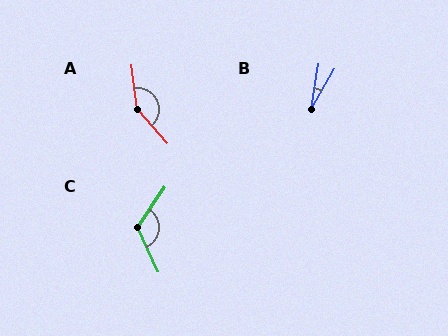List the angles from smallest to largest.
B (21°), C (121°), A (145°).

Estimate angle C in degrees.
Approximately 121 degrees.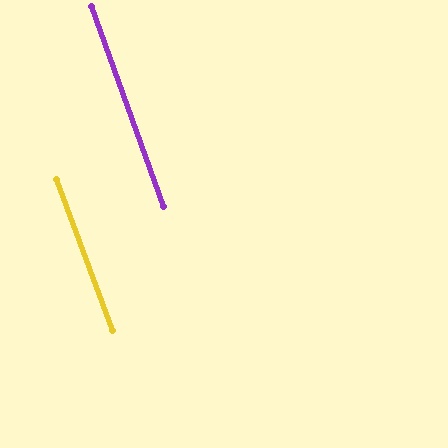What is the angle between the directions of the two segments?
Approximately 1 degree.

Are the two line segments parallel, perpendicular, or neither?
Parallel — their directions differ by only 0.7°.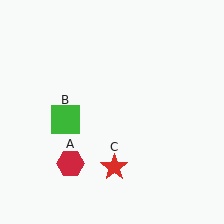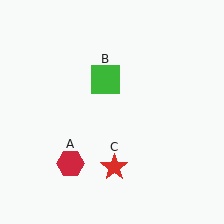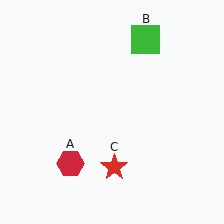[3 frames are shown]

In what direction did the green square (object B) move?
The green square (object B) moved up and to the right.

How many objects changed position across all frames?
1 object changed position: green square (object B).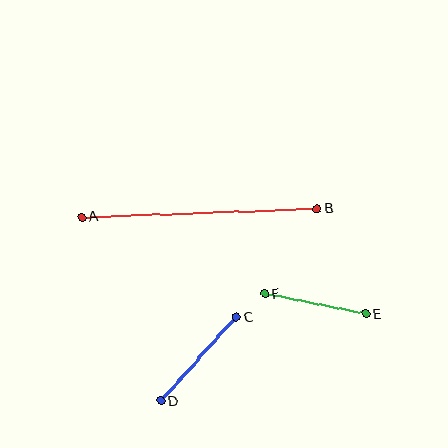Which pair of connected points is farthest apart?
Points A and B are farthest apart.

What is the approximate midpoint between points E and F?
The midpoint is at approximately (315, 304) pixels.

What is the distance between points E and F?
The distance is approximately 103 pixels.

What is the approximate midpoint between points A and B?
The midpoint is at approximately (200, 213) pixels.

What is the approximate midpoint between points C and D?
The midpoint is at approximately (199, 359) pixels.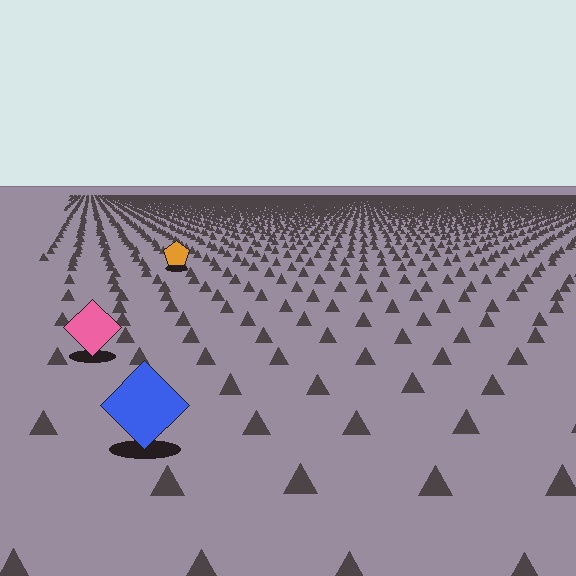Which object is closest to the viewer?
The blue diamond is closest. The texture marks near it are larger and more spread out.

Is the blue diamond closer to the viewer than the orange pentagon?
Yes. The blue diamond is closer — you can tell from the texture gradient: the ground texture is coarser near it.